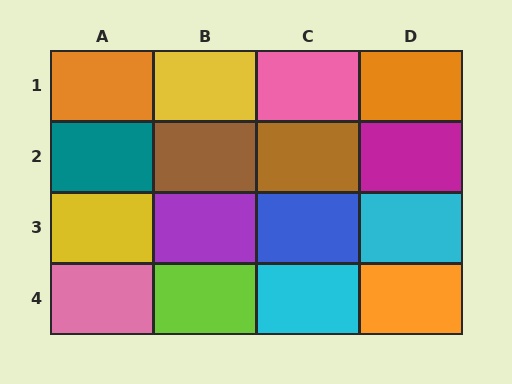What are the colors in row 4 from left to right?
Pink, lime, cyan, orange.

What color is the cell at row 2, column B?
Brown.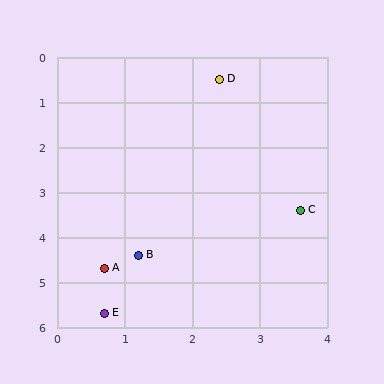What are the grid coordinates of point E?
Point E is at approximately (0.7, 5.7).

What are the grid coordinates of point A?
Point A is at approximately (0.7, 4.7).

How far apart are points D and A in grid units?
Points D and A are about 4.5 grid units apart.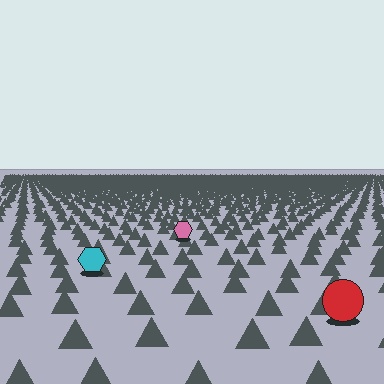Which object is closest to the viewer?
The red circle is closest. The texture marks near it are larger and more spread out.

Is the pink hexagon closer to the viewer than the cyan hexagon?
No. The cyan hexagon is closer — you can tell from the texture gradient: the ground texture is coarser near it.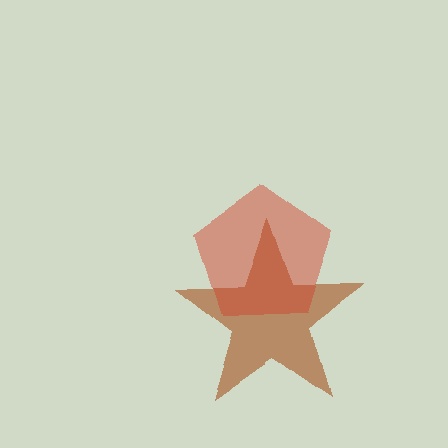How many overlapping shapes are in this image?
There are 2 overlapping shapes in the image.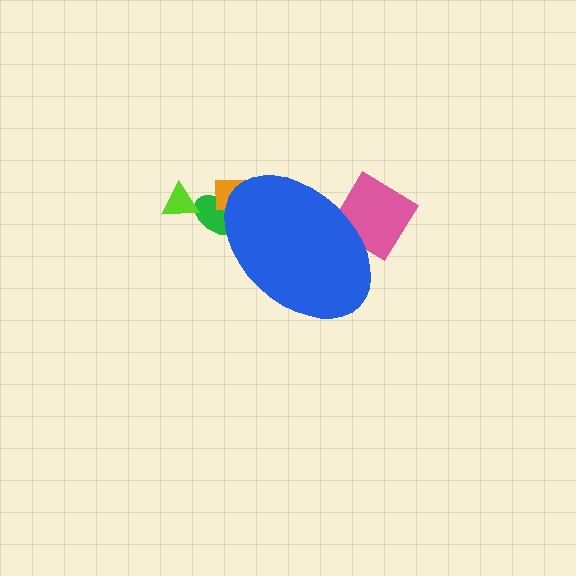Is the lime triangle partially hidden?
No, the lime triangle is fully visible.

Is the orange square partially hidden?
Yes, the orange square is partially hidden behind the blue ellipse.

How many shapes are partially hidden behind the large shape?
3 shapes are partially hidden.